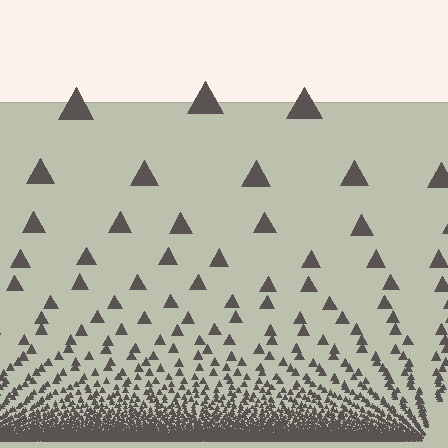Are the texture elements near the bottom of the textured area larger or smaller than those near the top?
Smaller. The gradient is inverted — elements near the bottom are smaller and denser.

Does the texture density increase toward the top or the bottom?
Density increases toward the bottom.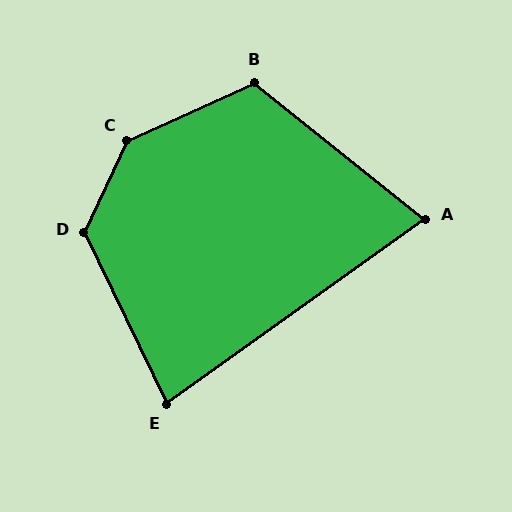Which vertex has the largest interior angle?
C, at approximately 139 degrees.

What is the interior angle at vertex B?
Approximately 117 degrees (obtuse).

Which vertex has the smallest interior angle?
A, at approximately 74 degrees.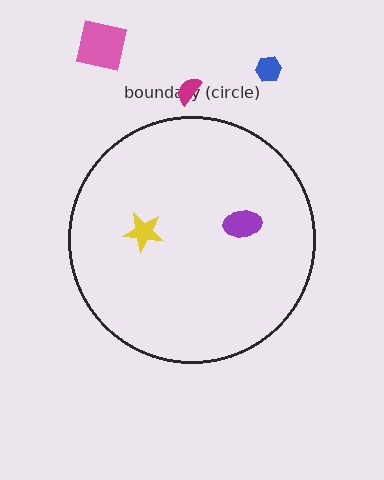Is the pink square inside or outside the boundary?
Outside.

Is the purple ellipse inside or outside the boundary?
Inside.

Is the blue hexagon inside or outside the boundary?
Outside.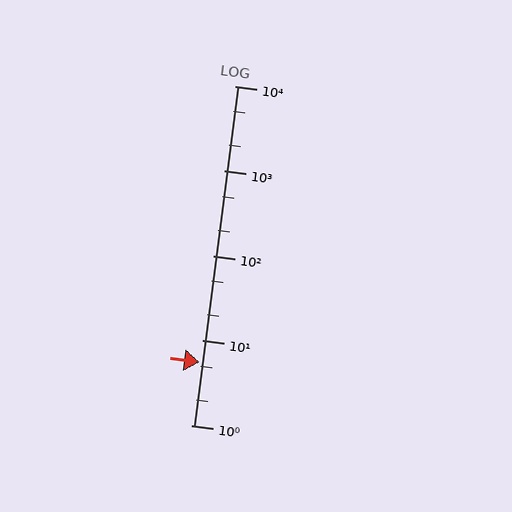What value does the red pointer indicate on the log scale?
The pointer indicates approximately 5.6.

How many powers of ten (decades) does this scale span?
The scale spans 4 decades, from 1 to 10000.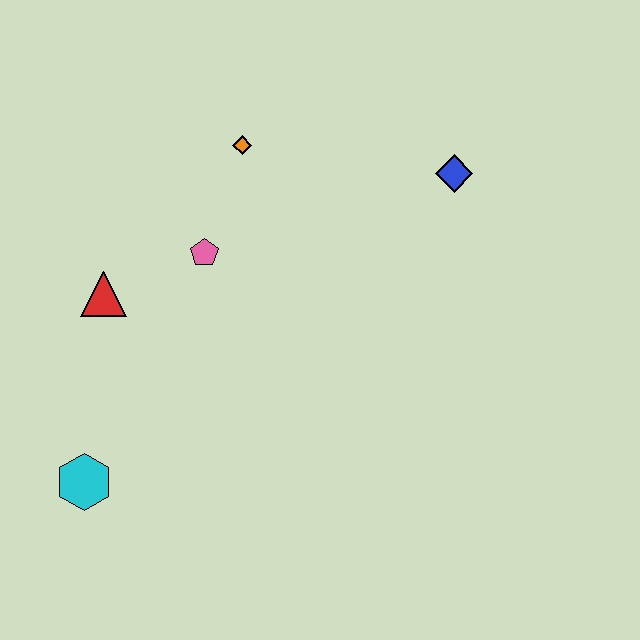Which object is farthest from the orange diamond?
The cyan hexagon is farthest from the orange diamond.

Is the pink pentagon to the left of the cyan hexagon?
No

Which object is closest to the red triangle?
The pink pentagon is closest to the red triangle.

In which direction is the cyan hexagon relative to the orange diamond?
The cyan hexagon is below the orange diamond.